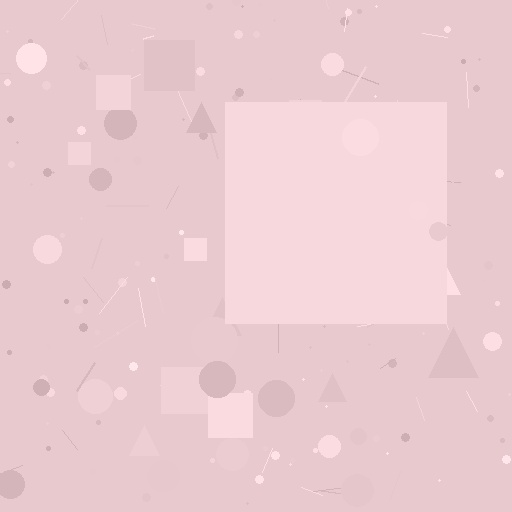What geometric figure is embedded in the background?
A square is embedded in the background.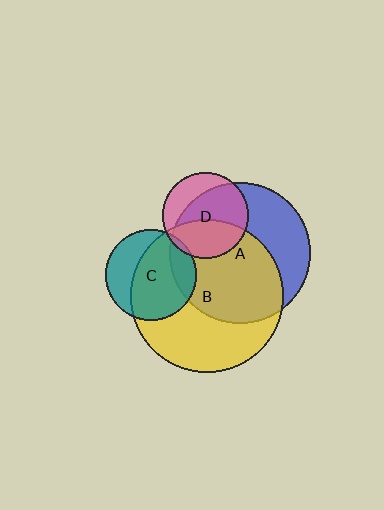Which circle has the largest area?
Circle B (yellow).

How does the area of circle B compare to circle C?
Approximately 2.8 times.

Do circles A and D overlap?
Yes.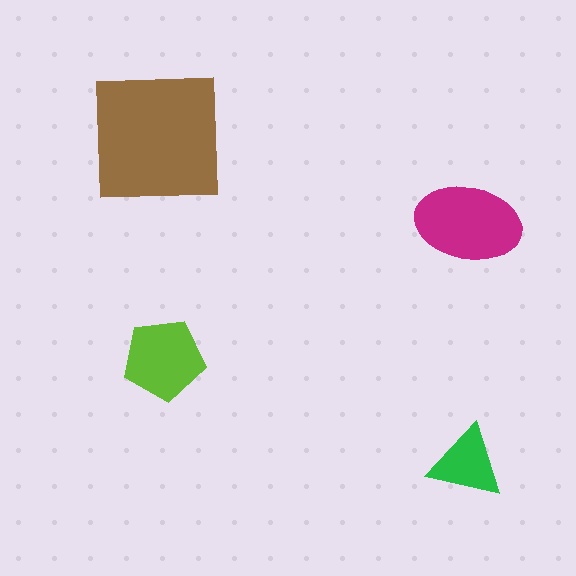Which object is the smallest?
The green triangle.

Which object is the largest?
The brown square.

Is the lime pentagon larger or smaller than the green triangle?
Larger.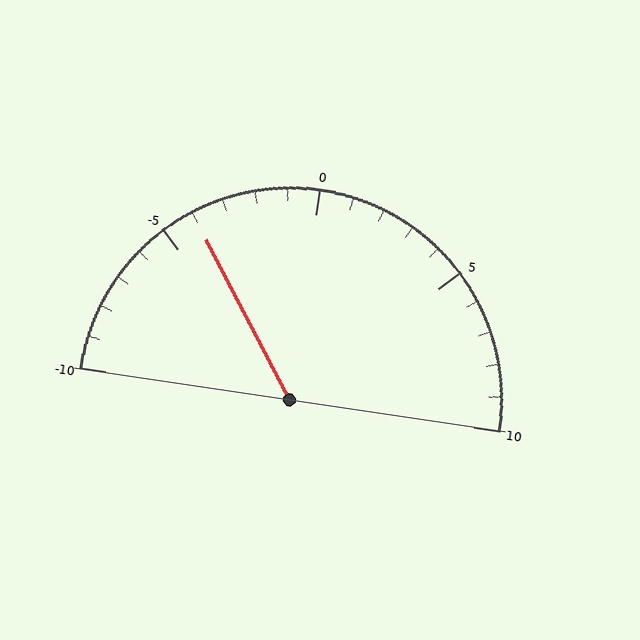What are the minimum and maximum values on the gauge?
The gauge ranges from -10 to 10.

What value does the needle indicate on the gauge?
The needle indicates approximately -4.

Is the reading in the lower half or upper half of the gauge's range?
The reading is in the lower half of the range (-10 to 10).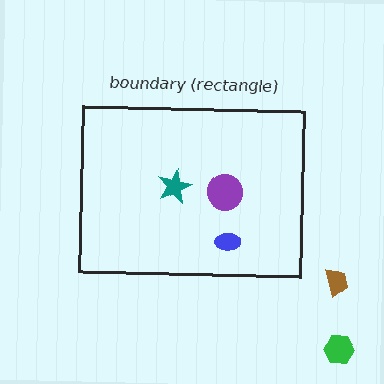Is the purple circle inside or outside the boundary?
Inside.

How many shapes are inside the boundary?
3 inside, 2 outside.